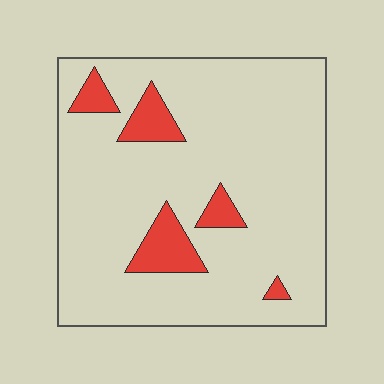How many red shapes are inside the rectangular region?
5.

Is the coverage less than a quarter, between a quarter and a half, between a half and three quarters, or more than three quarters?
Less than a quarter.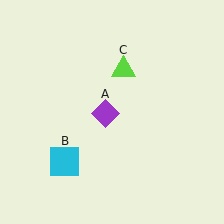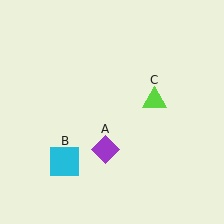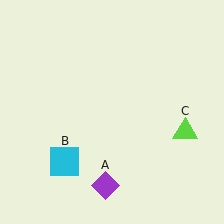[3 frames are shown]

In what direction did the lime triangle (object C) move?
The lime triangle (object C) moved down and to the right.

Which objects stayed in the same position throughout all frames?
Cyan square (object B) remained stationary.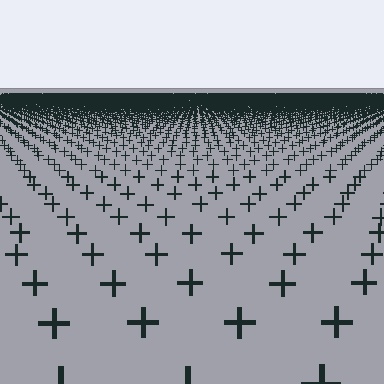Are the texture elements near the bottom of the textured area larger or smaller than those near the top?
Larger. Near the bottom, elements are closer to the viewer and appear at a bigger on-screen size.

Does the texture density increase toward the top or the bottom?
Density increases toward the top.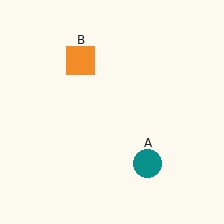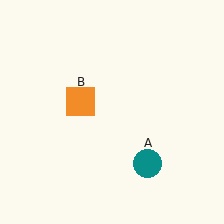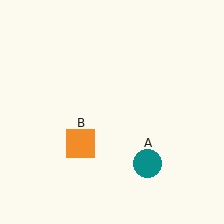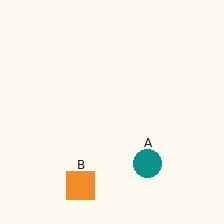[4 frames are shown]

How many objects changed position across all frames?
1 object changed position: orange square (object B).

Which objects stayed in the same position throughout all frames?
Teal circle (object A) remained stationary.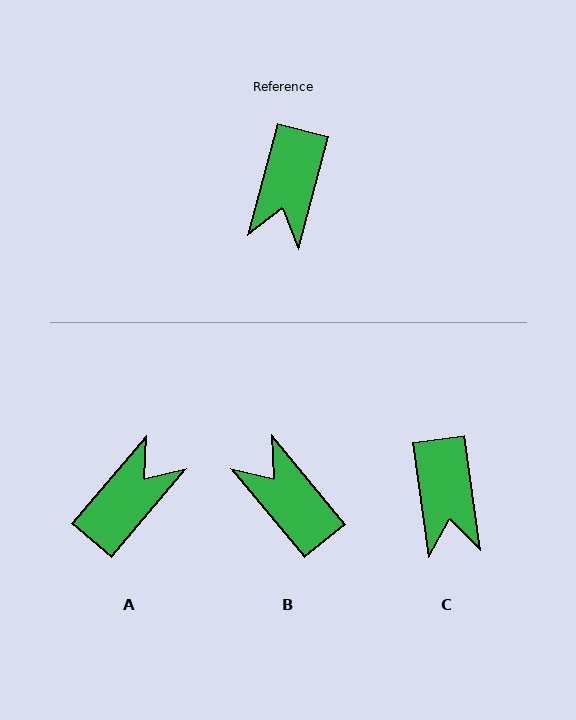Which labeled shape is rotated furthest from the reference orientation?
A, about 155 degrees away.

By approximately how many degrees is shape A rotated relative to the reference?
Approximately 155 degrees counter-clockwise.